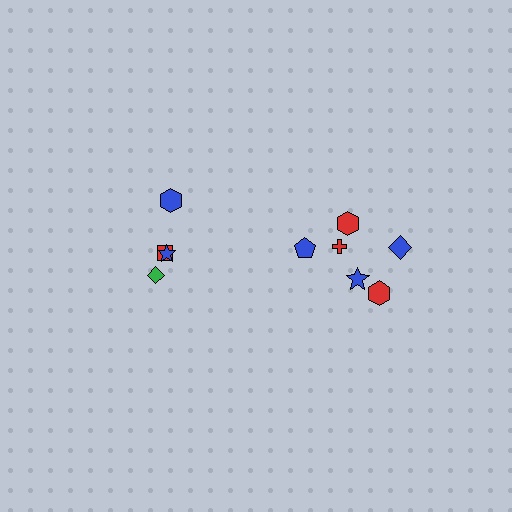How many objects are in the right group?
There are 6 objects.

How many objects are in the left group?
There are 4 objects.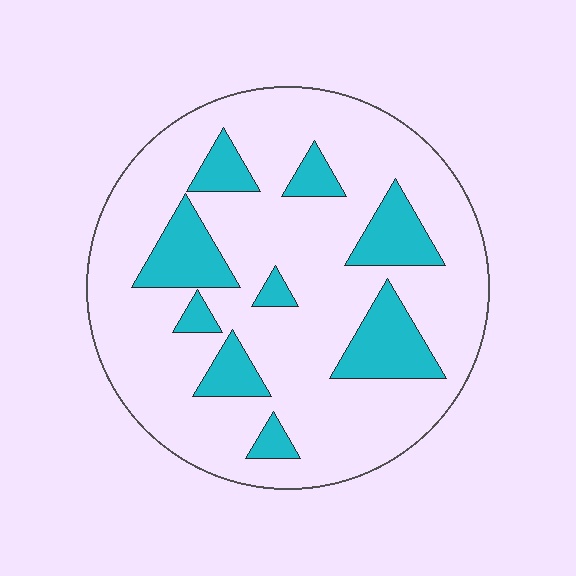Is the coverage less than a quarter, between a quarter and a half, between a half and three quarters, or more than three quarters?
Less than a quarter.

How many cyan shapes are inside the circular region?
9.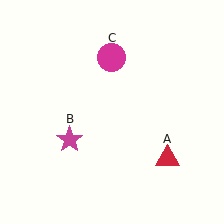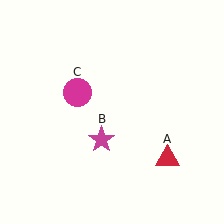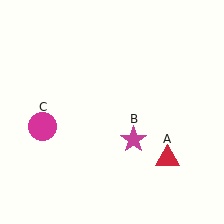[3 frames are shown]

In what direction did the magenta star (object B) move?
The magenta star (object B) moved right.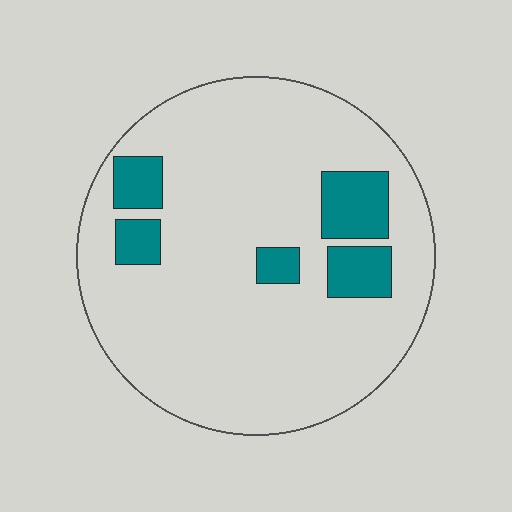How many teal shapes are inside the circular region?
5.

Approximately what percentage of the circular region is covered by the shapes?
Approximately 15%.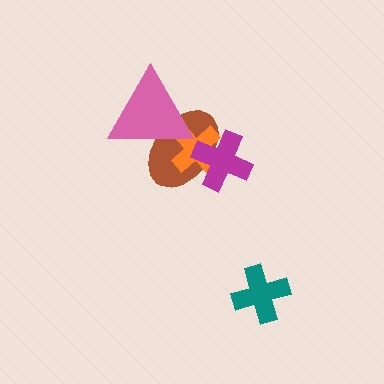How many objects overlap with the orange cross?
3 objects overlap with the orange cross.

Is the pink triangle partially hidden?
No, no other shape covers it.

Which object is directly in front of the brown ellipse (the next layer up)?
The orange cross is directly in front of the brown ellipse.